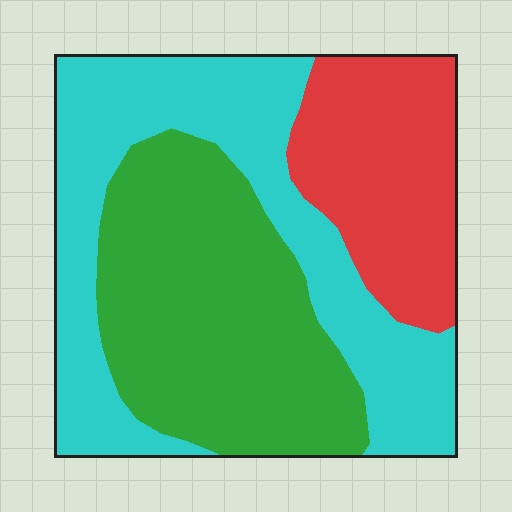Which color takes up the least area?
Red, at roughly 20%.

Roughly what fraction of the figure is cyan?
Cyan takes up about two fifths (2/5) of the figure.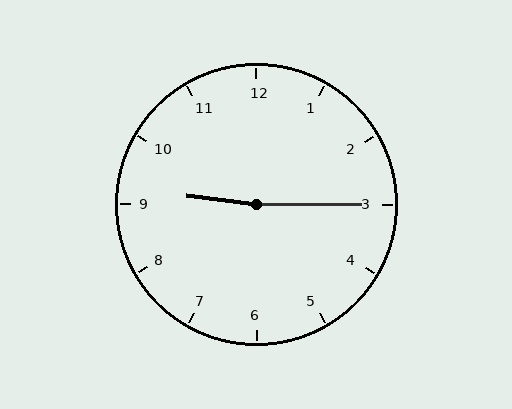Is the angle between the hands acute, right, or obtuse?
It is obtuse.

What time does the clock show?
9:15.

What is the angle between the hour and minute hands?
Approximately 172 degrees.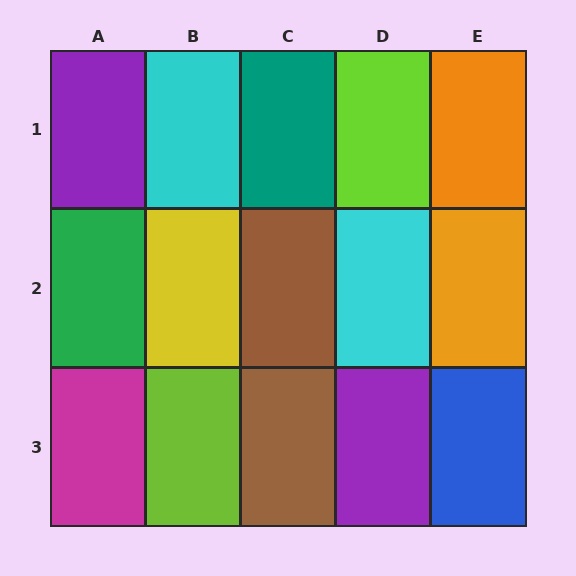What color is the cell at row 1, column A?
Purple.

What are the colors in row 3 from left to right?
Magenta, lime, brown, purple, blue.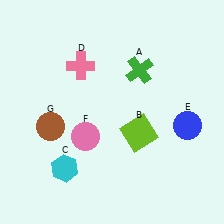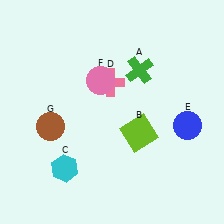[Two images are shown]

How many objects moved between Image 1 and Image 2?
2 objects moved between the two images.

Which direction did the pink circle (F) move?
The pink circle (F) moved up.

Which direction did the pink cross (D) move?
The pink cross (D) moved right.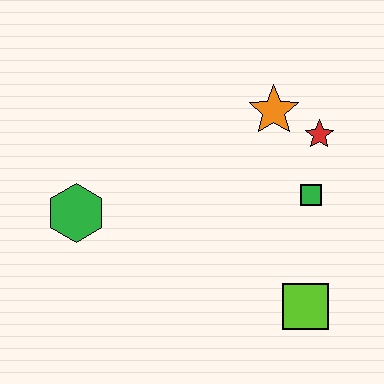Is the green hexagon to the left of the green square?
Yes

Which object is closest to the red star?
The orange star is closest to the red star.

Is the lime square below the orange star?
Yes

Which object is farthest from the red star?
The green hexagon is farthest from the red star.